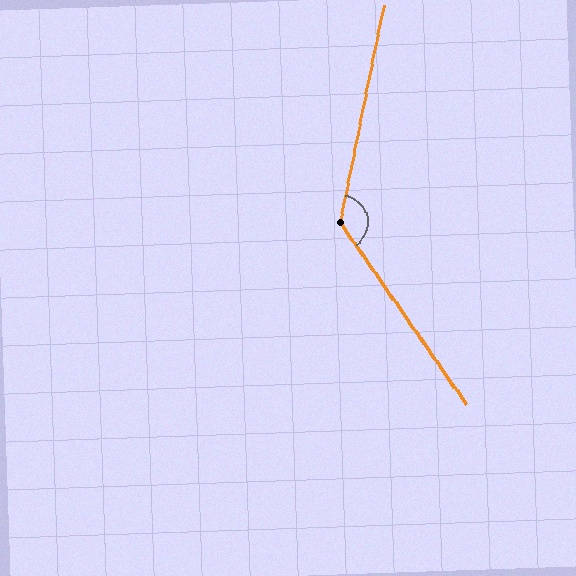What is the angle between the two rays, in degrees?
Approximately 134 degrees.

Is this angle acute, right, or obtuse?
It is obtuse.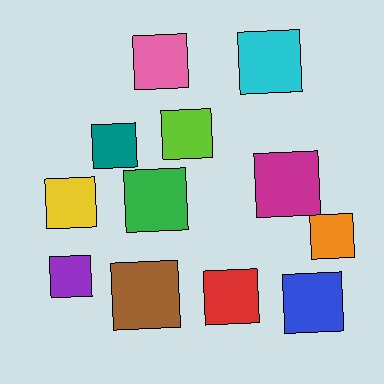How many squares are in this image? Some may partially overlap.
There are 12 squares.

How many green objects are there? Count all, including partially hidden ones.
There is 1 green object.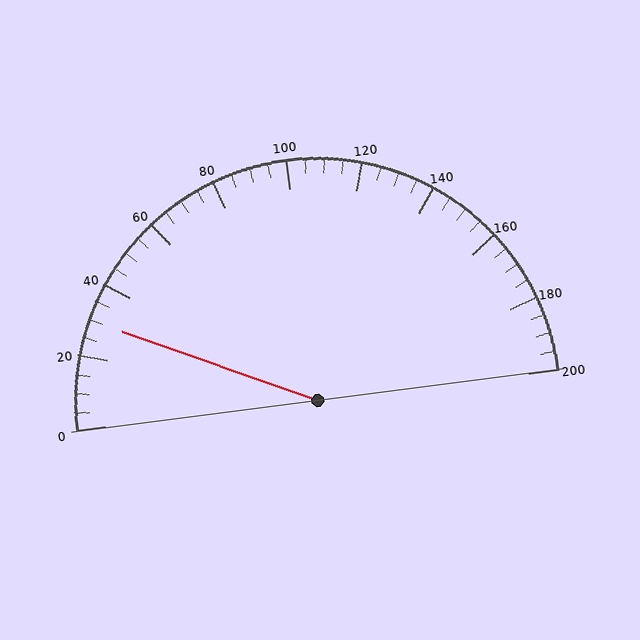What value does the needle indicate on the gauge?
The needle indicates approximately 30.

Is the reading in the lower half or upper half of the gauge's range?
The reading is in the lower half of the range (0 to 200).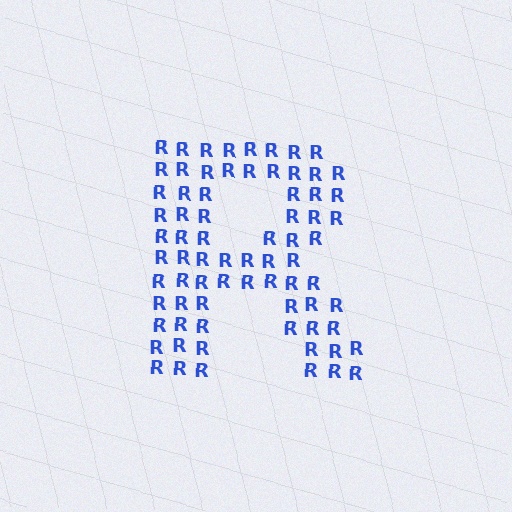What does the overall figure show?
The overall figure shows the letter R.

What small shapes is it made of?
It is made of small letter R's.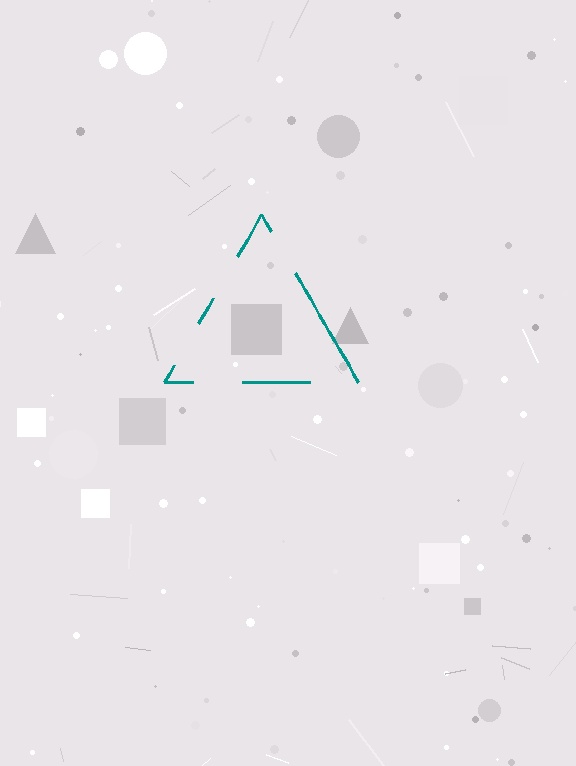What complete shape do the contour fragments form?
The contour fragments form a triangle.